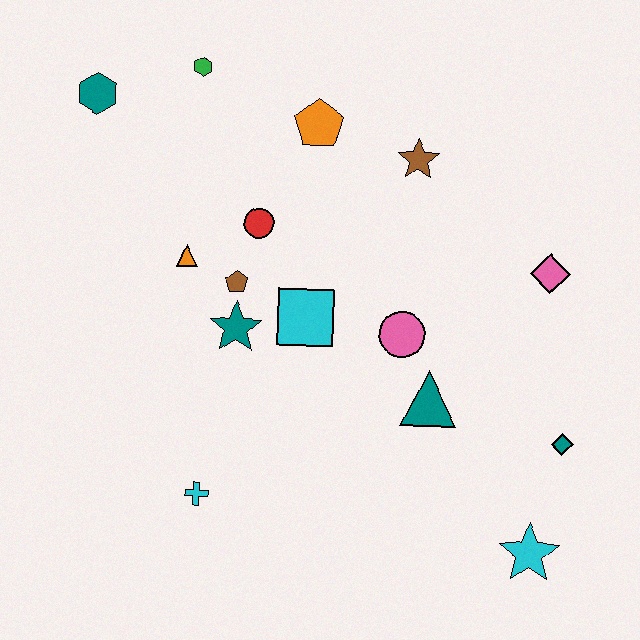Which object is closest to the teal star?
The brown pentagon is closest to the teal star.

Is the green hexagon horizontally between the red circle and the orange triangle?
Yes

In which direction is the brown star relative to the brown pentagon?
The brown star is to the right of the brown pentagon.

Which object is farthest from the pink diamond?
The teal hexagon is farthest from the pink diamond.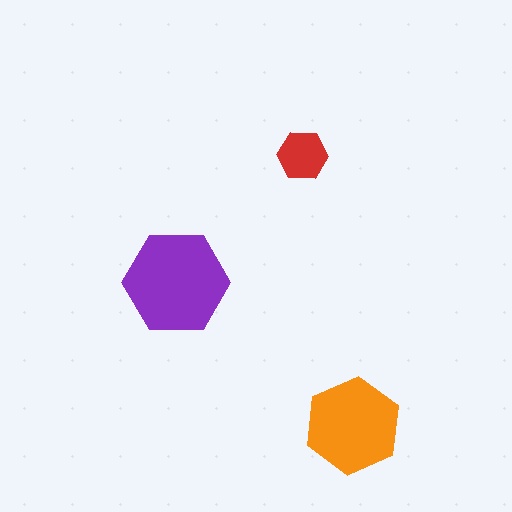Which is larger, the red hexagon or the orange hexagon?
The orange one.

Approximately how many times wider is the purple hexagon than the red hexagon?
About 2 times wider.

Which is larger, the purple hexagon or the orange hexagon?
The purple one.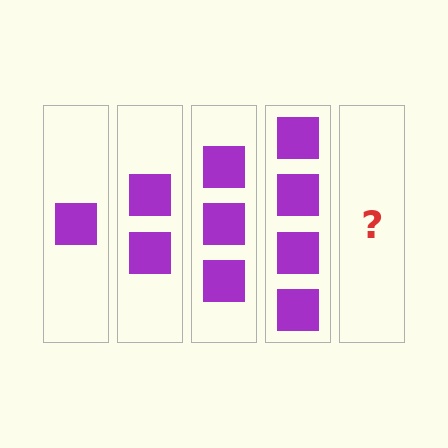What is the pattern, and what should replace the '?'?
The pattern is that each step adds one more square. The '?' should be 5 squares.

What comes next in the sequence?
The next element should be 5 squares.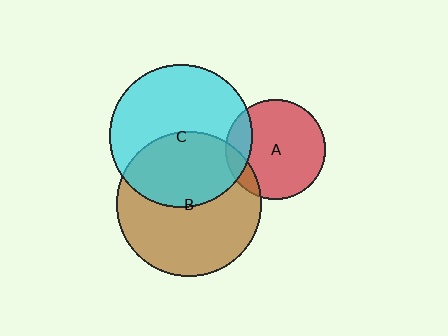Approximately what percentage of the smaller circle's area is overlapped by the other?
Approximately 10%.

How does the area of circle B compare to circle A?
Approximately 2.1 times.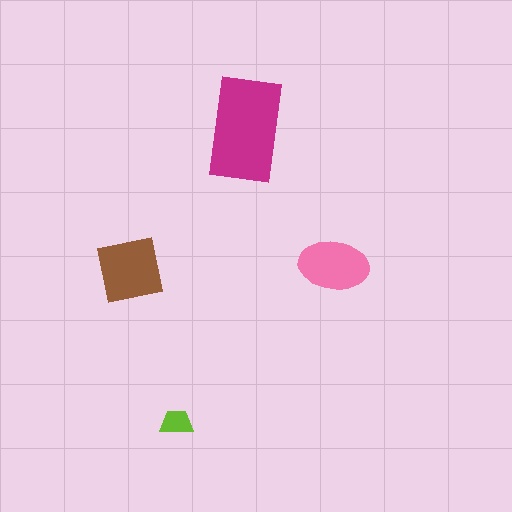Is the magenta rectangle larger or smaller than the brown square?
Larger.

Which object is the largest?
The magenta rectangle.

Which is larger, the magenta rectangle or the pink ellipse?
The magenta rectangle.